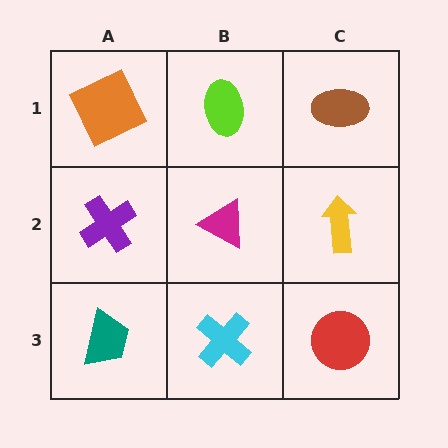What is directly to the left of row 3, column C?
A cyan cross.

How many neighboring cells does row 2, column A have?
3.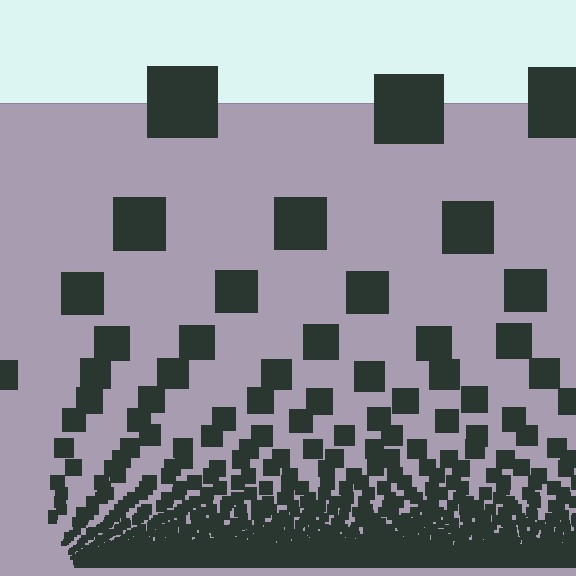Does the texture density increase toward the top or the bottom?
Density increases toward the bottom.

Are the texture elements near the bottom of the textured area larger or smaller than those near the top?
Smaller. The gradient is inverted — elements near the bottom are smaller and denser.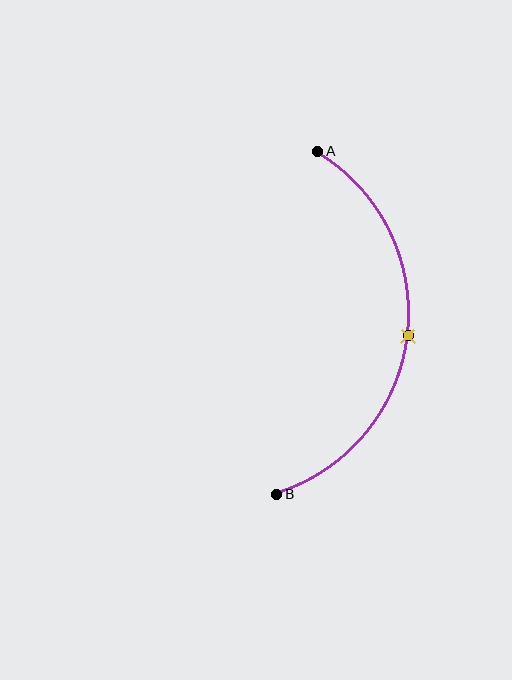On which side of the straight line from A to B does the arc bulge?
The arc bulges to the right of the straight line connecting A and B.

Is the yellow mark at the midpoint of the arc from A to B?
Yes. The yellow mark lies on the arc at equal arc-length from both A and B — it is the arc midpoint.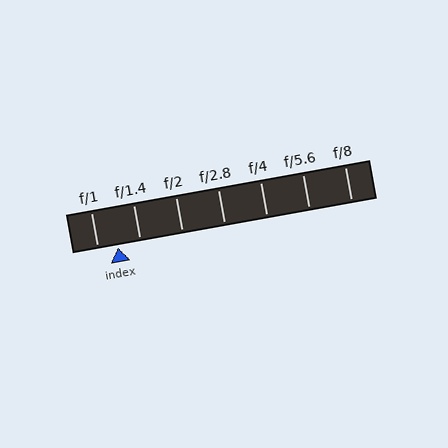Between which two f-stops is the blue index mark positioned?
The index mark is between f/1 and f/1.4.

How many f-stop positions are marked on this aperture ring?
There are 7 f-stop positions marked.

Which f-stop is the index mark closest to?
The index mark is closest to f/1.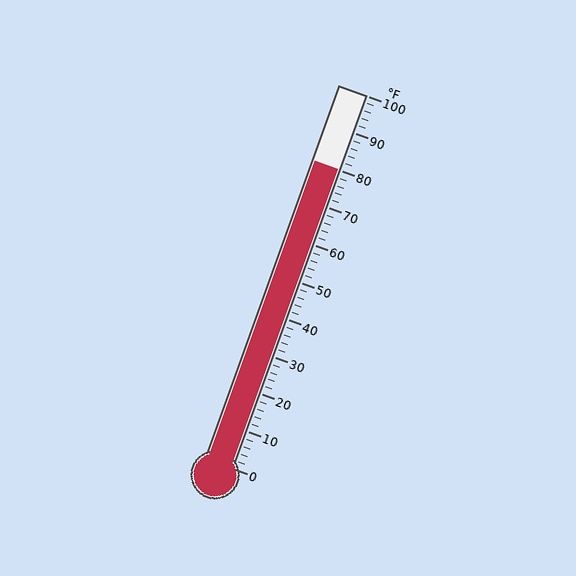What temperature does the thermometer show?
The thermometer shows approximately 80°F.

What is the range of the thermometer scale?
The thermometer scale ranges from 0°F to 100°F.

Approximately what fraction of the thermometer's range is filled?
The thermometer is filled to approximately 80% of its range.